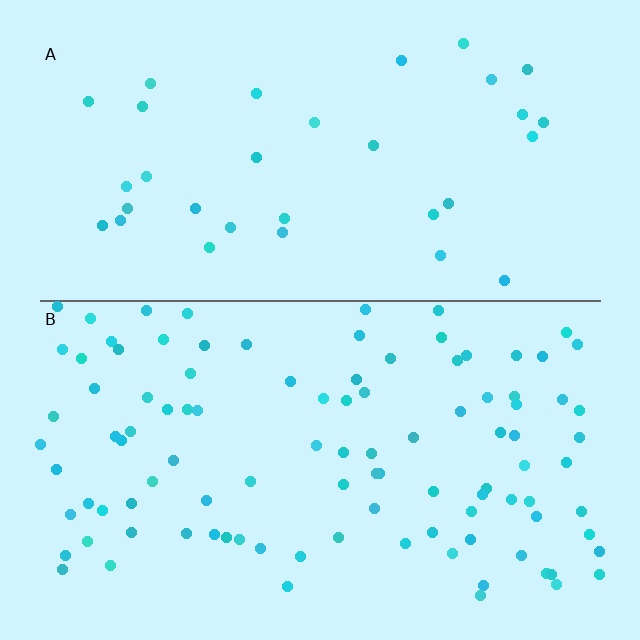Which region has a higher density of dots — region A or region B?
B (the bottom).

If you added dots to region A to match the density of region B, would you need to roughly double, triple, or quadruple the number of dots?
Approximately triple.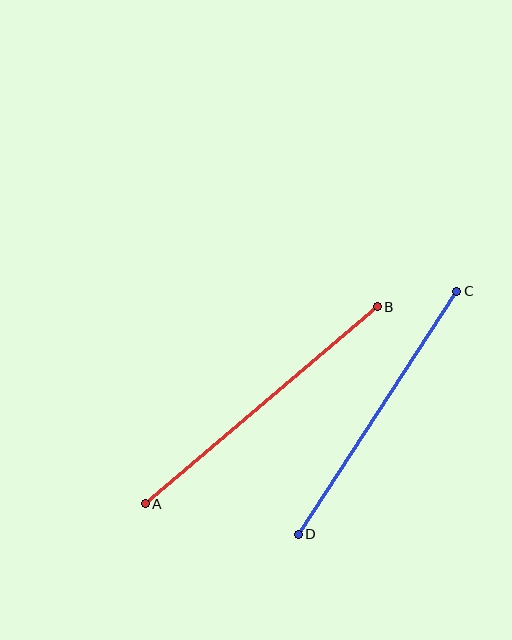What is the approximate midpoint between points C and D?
The midpoint is at approximately (378, 413) pixels.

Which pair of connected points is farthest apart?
Points A and B are farthest apart.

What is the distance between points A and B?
The distance is approximately 305 pixels.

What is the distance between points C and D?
The distance is approximately 290 pixels.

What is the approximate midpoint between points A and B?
The midpoint is at approximately (261, 405) pixels.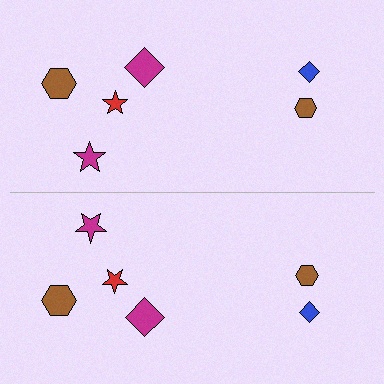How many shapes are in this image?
There are 12 shapes in this image.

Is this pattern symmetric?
Yes, this pattern has bilateral (reflection) symmetry.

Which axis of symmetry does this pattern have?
The pattern has a horizontal axis of symmetry running through the center of the image.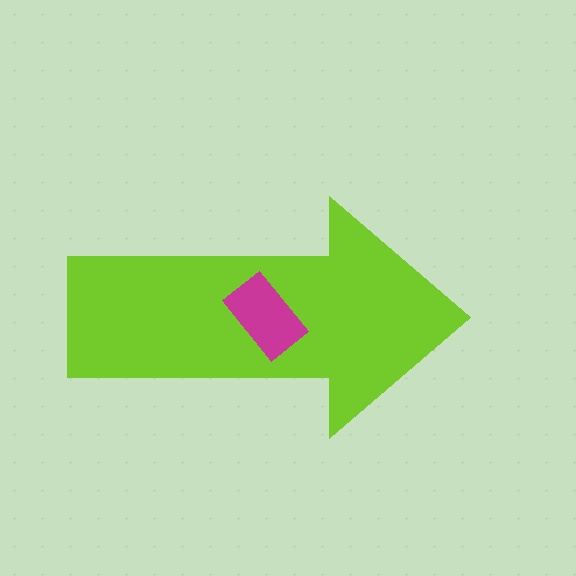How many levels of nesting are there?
2.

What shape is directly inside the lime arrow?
The magenta rectangle.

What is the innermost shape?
The magenta rectangle.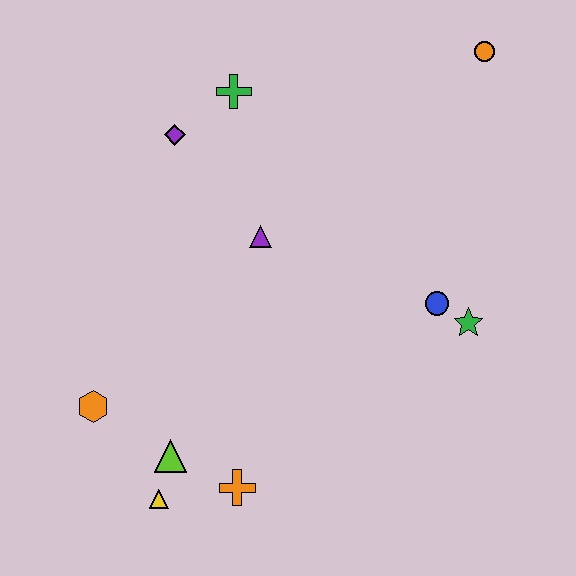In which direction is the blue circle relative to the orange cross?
The blue circle is to the right of the orange cross.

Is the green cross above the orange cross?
Yes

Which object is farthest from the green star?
The orange hexagon is farthest from the green star.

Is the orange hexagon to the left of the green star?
Yes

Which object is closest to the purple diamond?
The green cross is closest to the purple diamond.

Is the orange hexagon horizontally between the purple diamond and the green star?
No